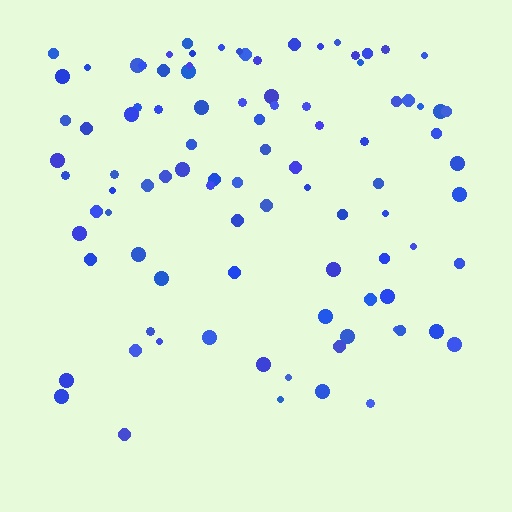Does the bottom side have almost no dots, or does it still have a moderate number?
Still a moderate number, just noticeably fewer than the top.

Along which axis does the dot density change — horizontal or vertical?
Vertical.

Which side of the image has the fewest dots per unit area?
The bottom.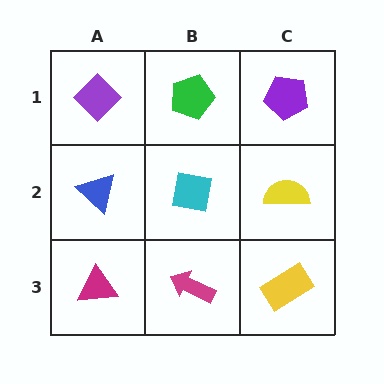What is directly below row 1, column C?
A yellow semicircle.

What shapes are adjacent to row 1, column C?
A yellow semicircle (row 2, column C), a green pentagon (row 1, column B).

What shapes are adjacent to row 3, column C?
A yellow semicircle (row 2, column C), a magenta arrow (row 3, column B).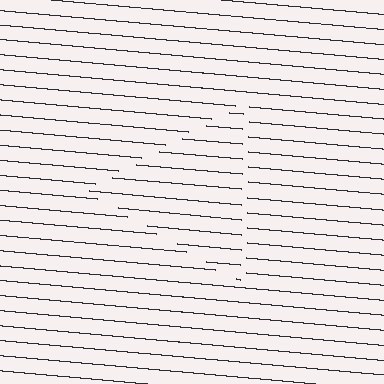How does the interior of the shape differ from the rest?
The interior of the shape contains the same grating, shifted by half a period — the contour is defined by the phase discontinuity where line-ends from the inner and outer gratings abut.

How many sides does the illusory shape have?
3 sides — the line-ends trace a triangle.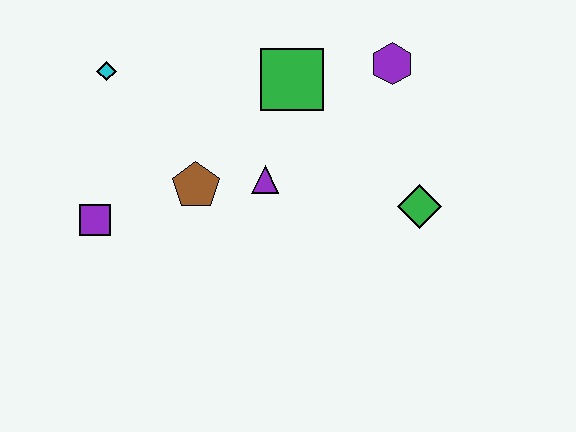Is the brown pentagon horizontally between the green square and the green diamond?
No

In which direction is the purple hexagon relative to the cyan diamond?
The purple hexagon is to the right of the cyan diamond.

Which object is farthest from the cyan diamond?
The green diamond is farthest from the cyan diamond.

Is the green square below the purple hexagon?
Yes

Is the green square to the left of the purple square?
No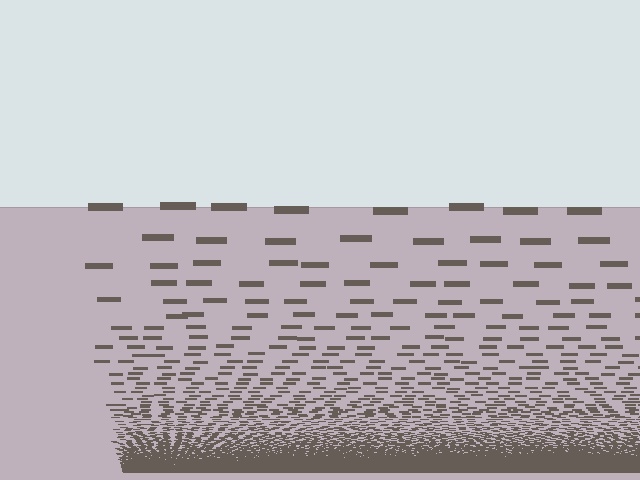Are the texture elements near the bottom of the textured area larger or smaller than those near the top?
Smaller. The gradient is inverted — elements near the bottom are smaller and denser.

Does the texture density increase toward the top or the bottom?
Density increases toward the bottom.